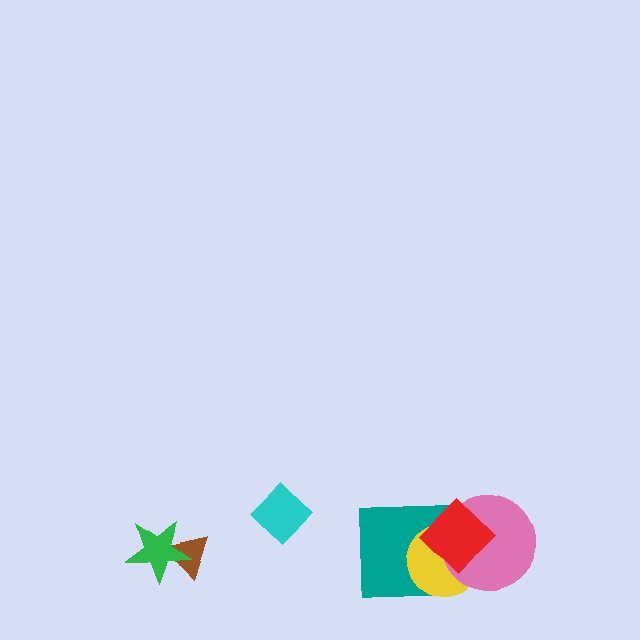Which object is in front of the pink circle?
The red diamond is in front of the pink circle.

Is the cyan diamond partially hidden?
No, no other shape covers it.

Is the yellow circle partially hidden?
Yes, it is partially covered by another shape.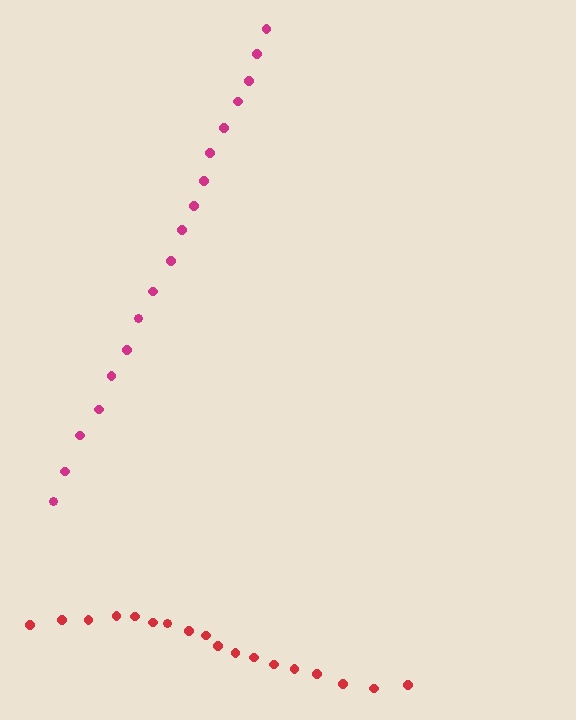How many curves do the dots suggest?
There are 2 distinct paths.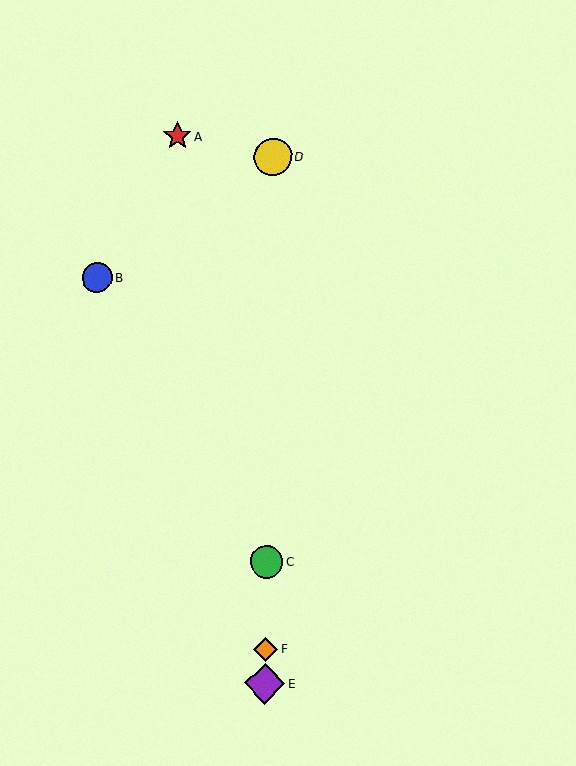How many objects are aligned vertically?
4 objects (C, D, E, F) are aligned vertically.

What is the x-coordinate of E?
Object E is at x≈265.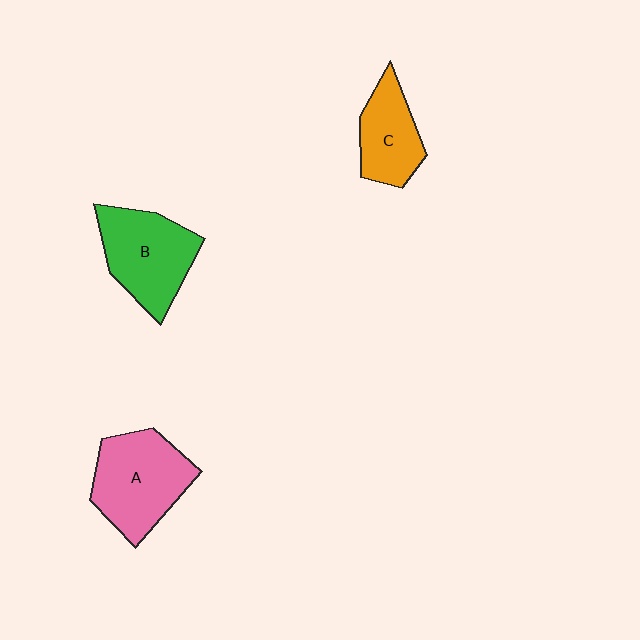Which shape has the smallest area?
Shape C (orange).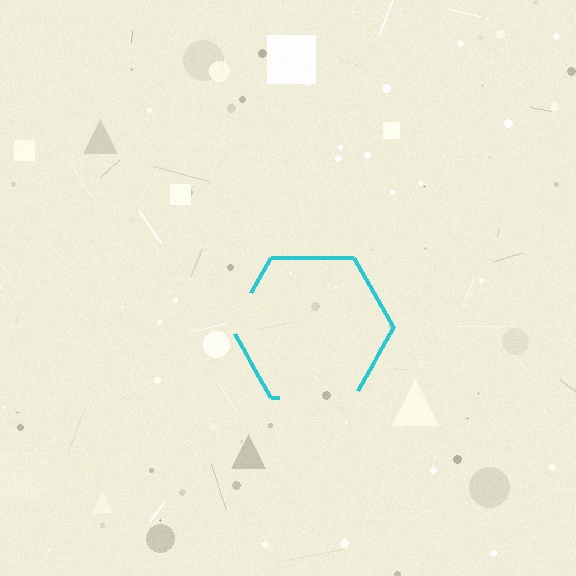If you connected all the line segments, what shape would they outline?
They would outline a hexagon.